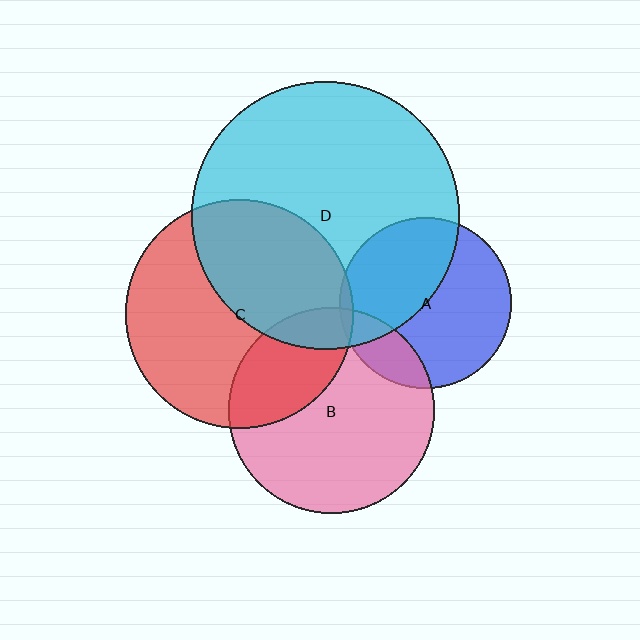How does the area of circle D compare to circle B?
Approximately 1.7 times.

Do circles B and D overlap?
Yes.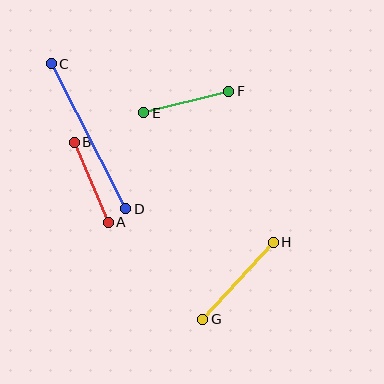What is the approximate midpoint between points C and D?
The midpoint is at approximately (89, 136) pixels.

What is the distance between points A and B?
The distance is approximately 87 pixels.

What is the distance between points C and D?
The distance is approximately 163 pixels.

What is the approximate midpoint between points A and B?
The midpoint is at approximately (91, 182) pixels.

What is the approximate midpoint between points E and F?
The midpoint is at approximately (186, 102) pixels.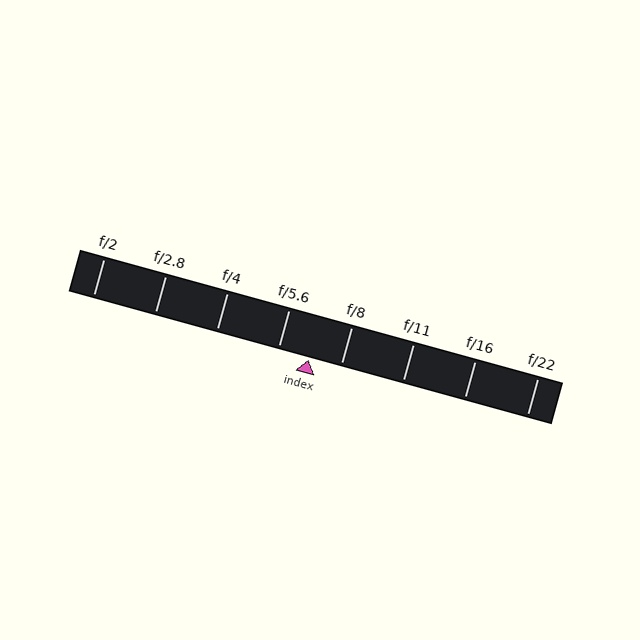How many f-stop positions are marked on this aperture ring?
There are 8 f-stop positions marked.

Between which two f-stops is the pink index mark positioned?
The index mark is between f/5.6 and f/8.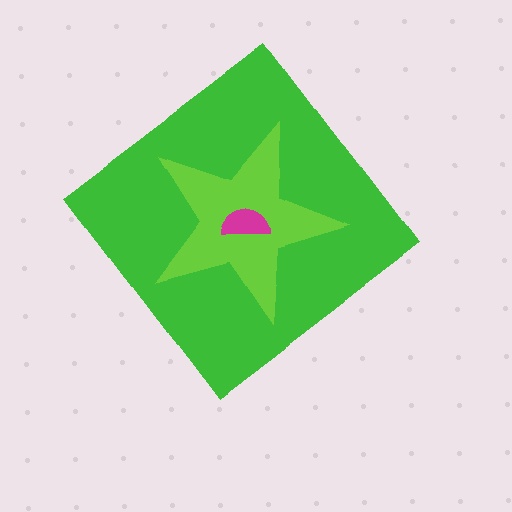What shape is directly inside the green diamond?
The lime star.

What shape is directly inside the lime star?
The magenta semicircle.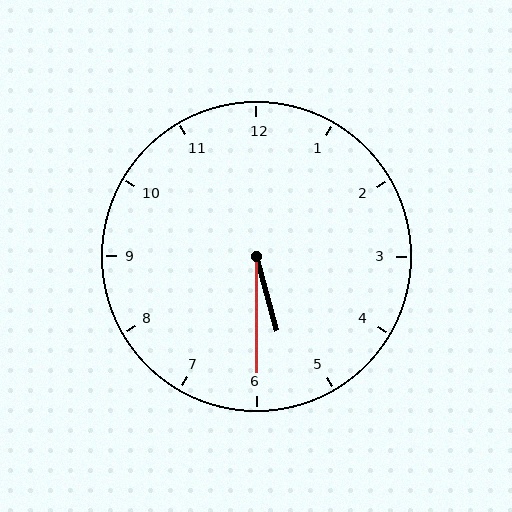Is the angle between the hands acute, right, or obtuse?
It is acute.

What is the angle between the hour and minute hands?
Approximately 15 degrees.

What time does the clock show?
5:30.